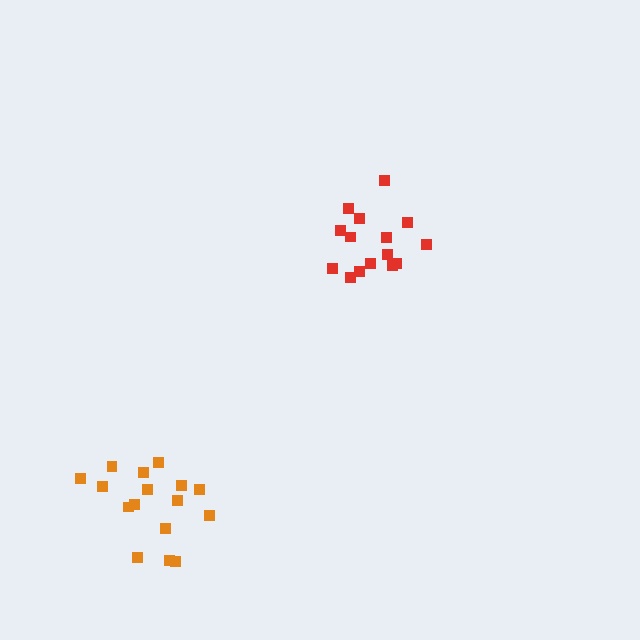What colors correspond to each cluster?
The clusters are colored: orange, red.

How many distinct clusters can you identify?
There are 2 distinct clusters.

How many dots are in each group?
Group 1: 16 dots, Group 2: 15 dots (31 total).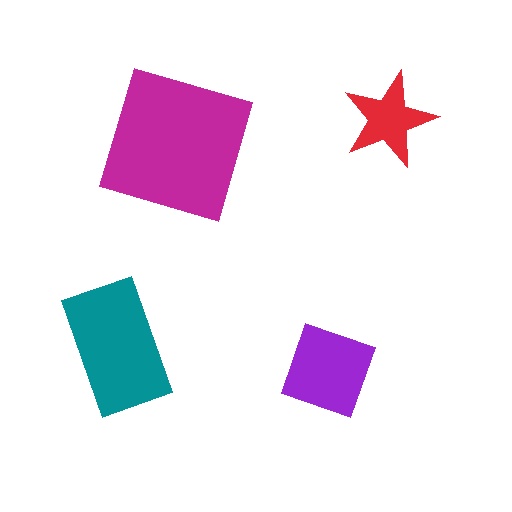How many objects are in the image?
There are 4 objects in the image.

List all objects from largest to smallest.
The magenta square, the teal rectangle, the purple diamond, the red star.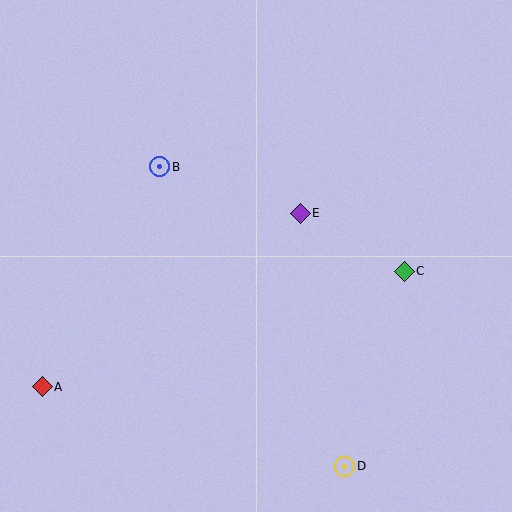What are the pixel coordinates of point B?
Point B is at (160, 167).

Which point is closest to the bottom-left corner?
Point A is closest to the bottom-left corner.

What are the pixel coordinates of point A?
Point A is at (42, 387).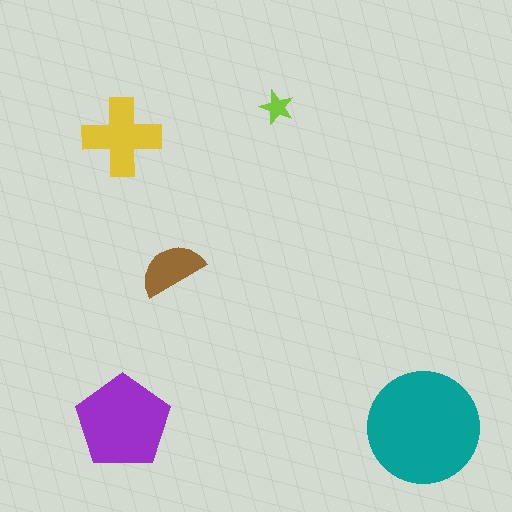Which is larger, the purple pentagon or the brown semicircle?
The purple pentagon.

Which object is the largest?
The teal circle.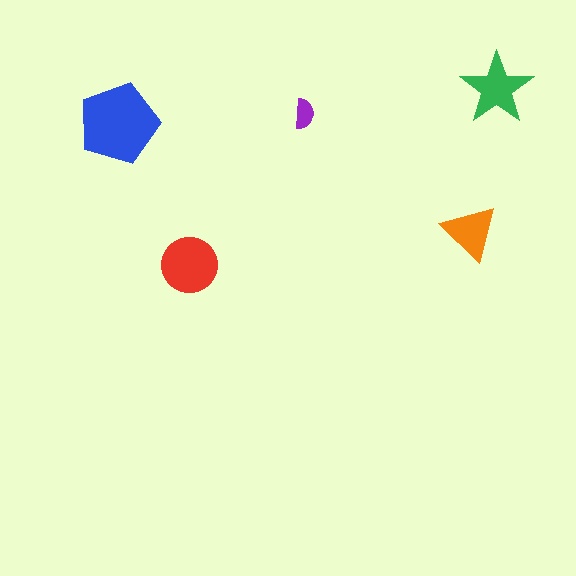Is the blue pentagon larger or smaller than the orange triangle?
Larger.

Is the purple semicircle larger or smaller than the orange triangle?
Smaller.